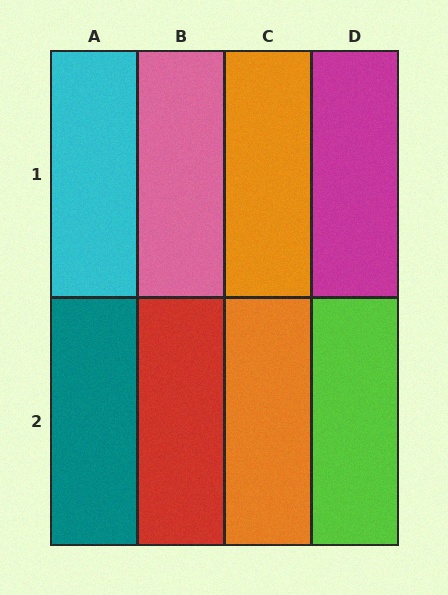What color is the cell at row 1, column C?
Orange.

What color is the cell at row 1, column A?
Cyan.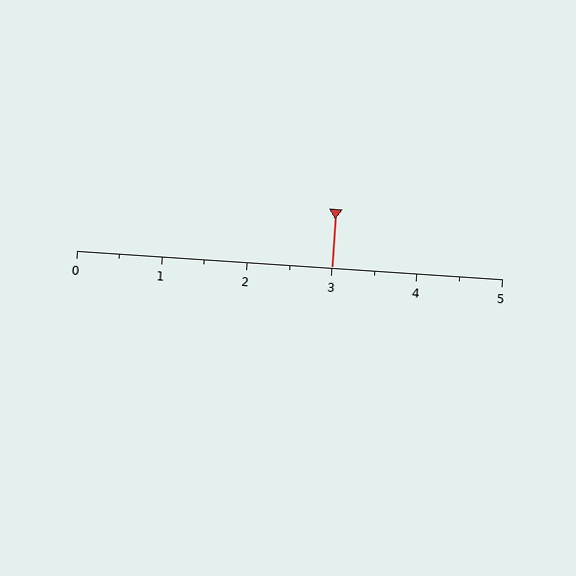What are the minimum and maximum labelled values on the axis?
The axis runs from 0 to 5.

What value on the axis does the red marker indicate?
The marker indicates approximately 3.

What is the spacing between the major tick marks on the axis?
The major ticks are spaced 1 apart.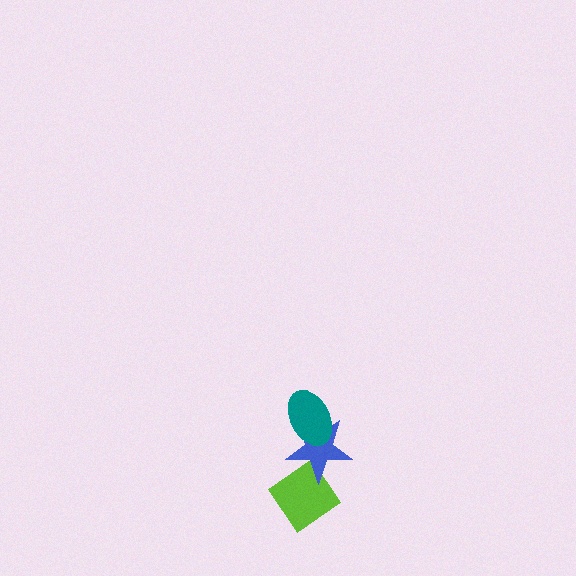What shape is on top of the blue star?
The teal ellipse is on top of the blue star.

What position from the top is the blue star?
The blue star is 2nd from the top.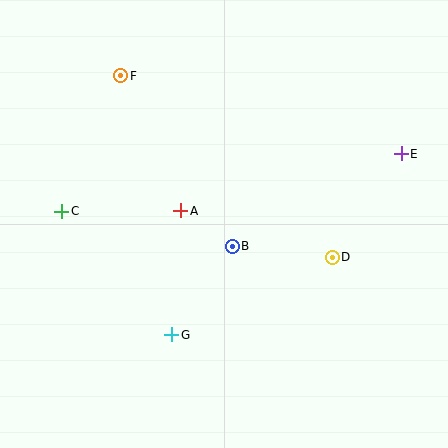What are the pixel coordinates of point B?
Point B is at (232, 246).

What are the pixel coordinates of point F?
Point F is at (121, 76).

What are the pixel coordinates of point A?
Point A is at (181, 211).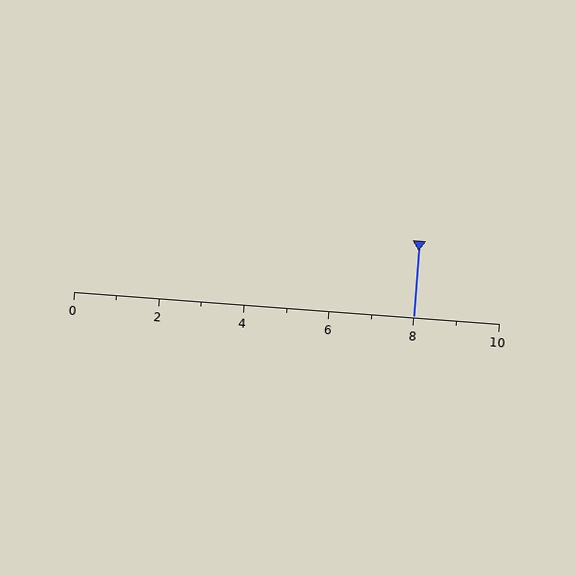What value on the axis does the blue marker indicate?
The marker indicates approximately 8.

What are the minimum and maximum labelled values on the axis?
The axis runs from 0 to 10.